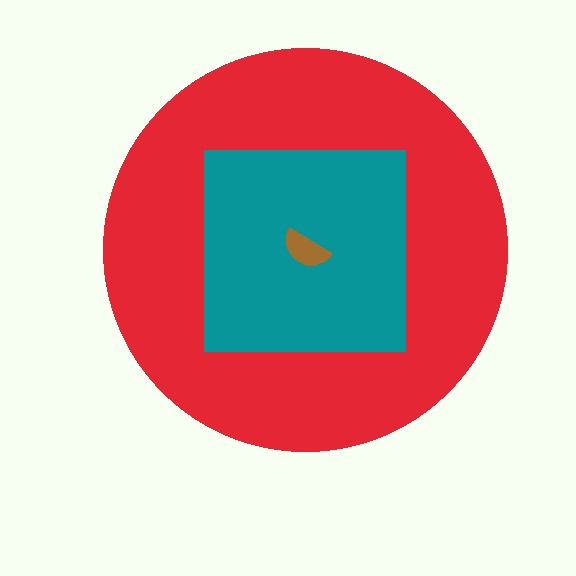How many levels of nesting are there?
3.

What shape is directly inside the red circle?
The teal square.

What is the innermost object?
The brown semicircle.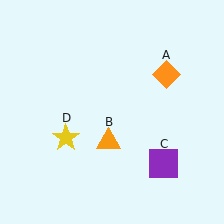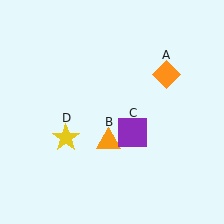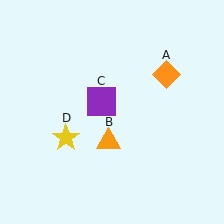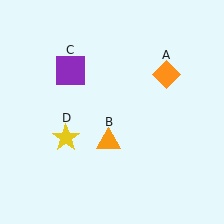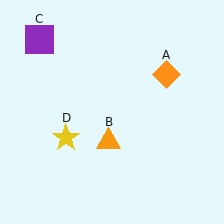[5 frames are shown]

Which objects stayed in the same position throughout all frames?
Orange diamond (object A) and orange triangle (object B) and yellow star (object D) remained stationary.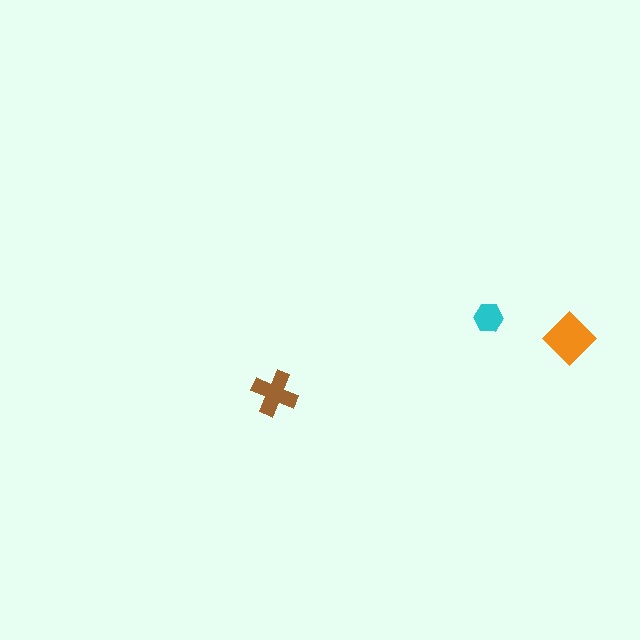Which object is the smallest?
The cyan hexagon.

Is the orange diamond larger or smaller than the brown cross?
Larger.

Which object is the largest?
The orange diamond.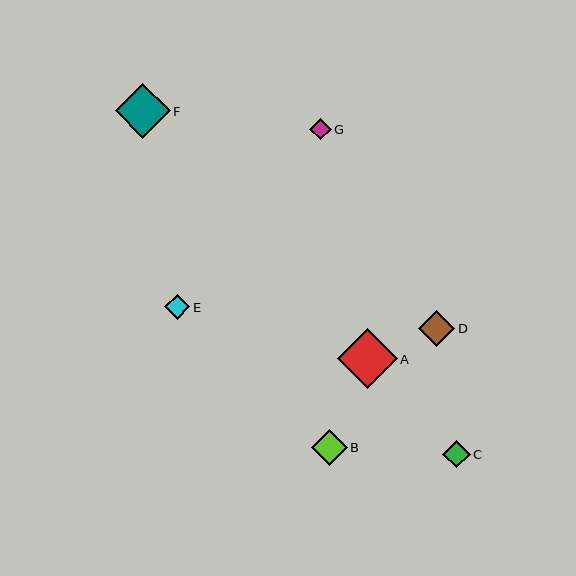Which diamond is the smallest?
Diamond G is the smallest with a size of approximately 21 pixels.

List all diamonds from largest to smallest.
From largest to smallest: A, F, D, B, C, E, G.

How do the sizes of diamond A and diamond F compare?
Diamond A and diamond F are approximately the same size.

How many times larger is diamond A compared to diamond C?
Diamond A is approximately 2.2 times the size of diamond C.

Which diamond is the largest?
Diamond A is the largest with a size of approximately 60 pixels.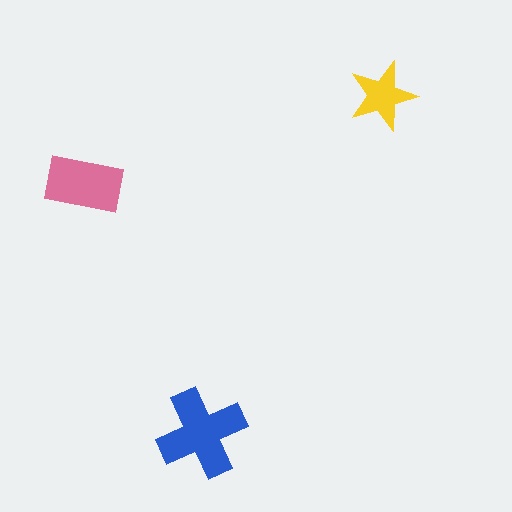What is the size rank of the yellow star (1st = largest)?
3rd.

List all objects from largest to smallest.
The blue cross, the pink rectangle, the yellow star.